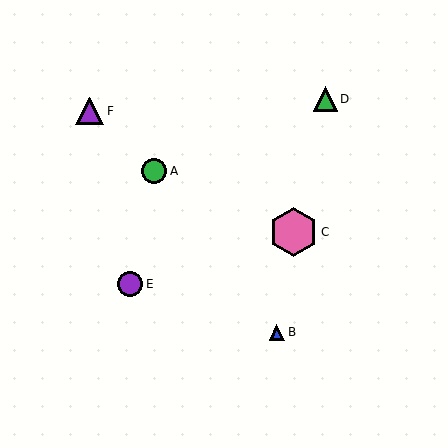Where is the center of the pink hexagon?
The center of the pink hexagon is at (294, 232).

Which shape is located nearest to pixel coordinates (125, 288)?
The purple circle (labeled E) at (130, 284) is nearest to that location.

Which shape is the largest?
The pink hexagon (labeled C) is the largest.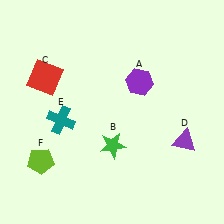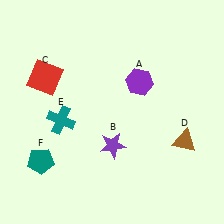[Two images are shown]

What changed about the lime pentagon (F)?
In Image 1, F is lime. In Image 2, it changed to teal.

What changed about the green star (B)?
In Image 1, B is green. In Image 2, it changed to purple.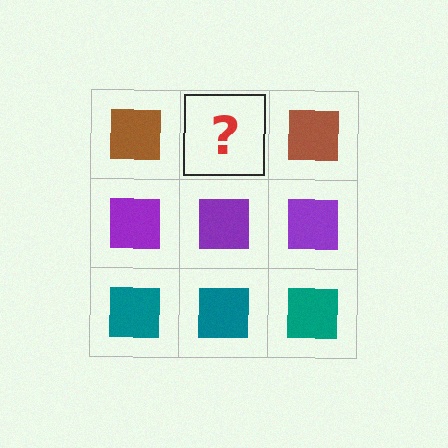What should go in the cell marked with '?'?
The missing cell should contain a brown square.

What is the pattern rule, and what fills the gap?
The rule is that each row has a consistent color. The gap should be filled with a brown square.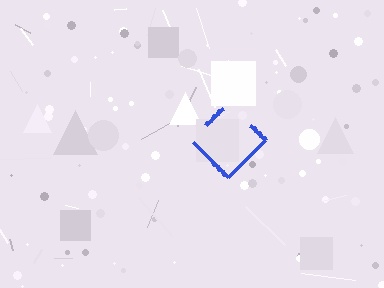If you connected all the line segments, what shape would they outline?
They would outline a diamond.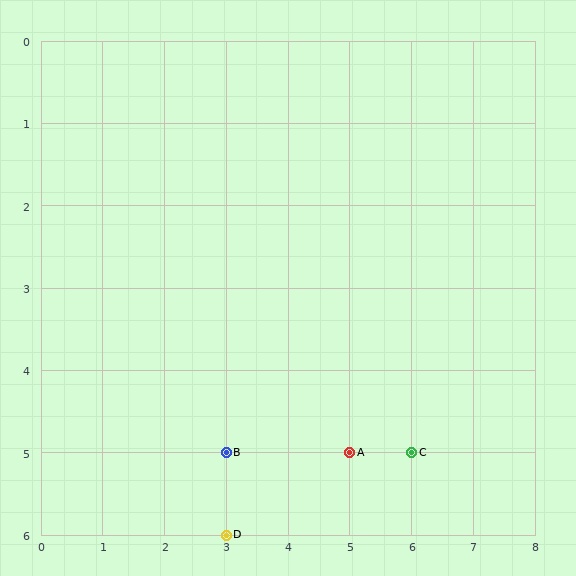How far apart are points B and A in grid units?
Points B and A are 2 columns apart.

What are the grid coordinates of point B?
Point B is at grid coordinates (3, 5).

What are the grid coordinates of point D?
Point D is at grid coordinates (3, 6).